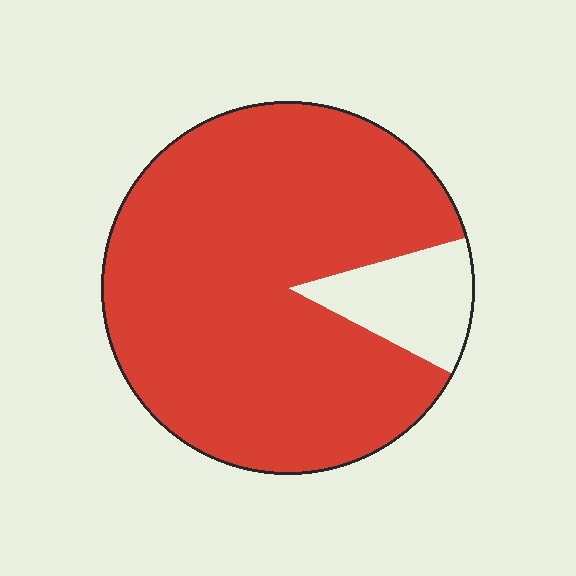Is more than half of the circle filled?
Yes.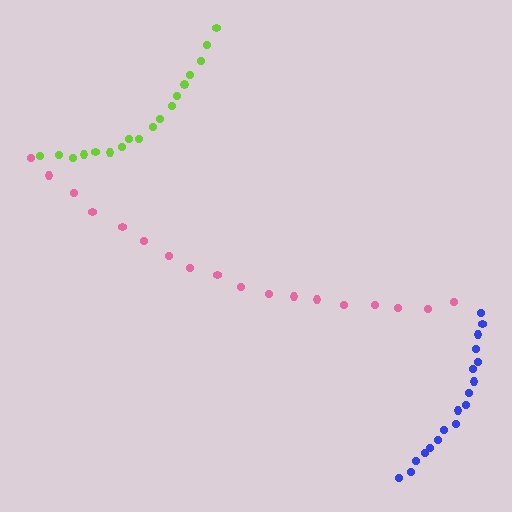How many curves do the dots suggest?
There are 3 distinct paths.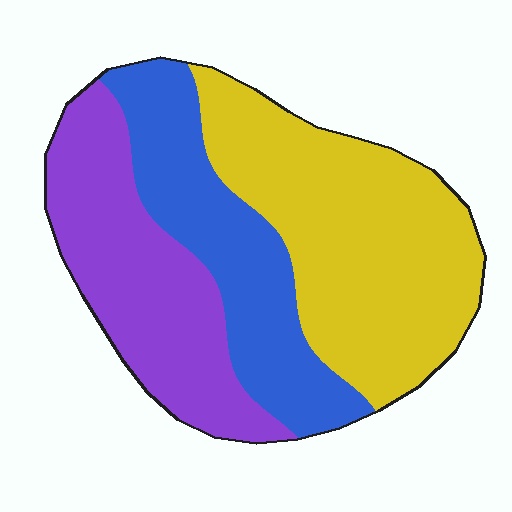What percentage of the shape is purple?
Purple takes up about one third (1/3) of the shape.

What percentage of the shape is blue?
Blue covers around 25% of the shape.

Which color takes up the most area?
Yellow, at roughly 45%.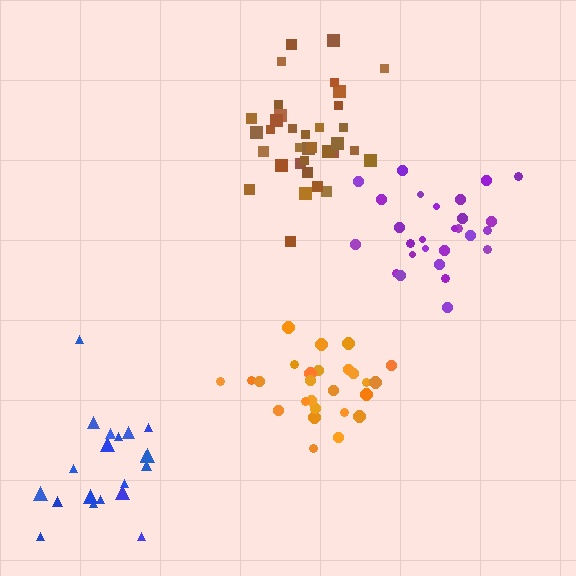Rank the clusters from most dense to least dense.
orange, brown, purple, blue.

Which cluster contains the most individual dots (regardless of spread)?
Brown (35).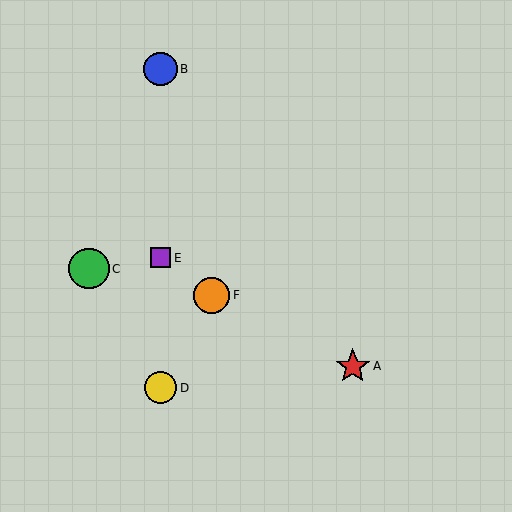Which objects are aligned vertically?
Objects B, D, E are aligned vertically.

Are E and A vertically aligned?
No, E is at x≈161 and A is at x≈353.